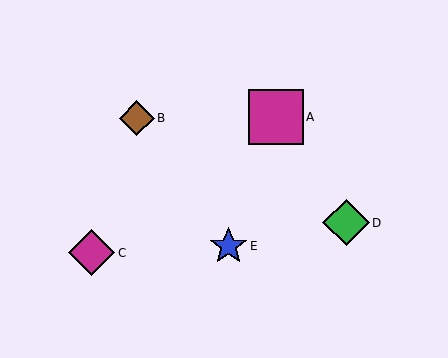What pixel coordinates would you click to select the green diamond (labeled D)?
Click at (346, 223) to select the green diamond D.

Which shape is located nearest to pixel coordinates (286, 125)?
The magenta square (labeled A) at (276, 117) is nearest to that location.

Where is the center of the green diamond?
The center of the green diamond is at (346, 223).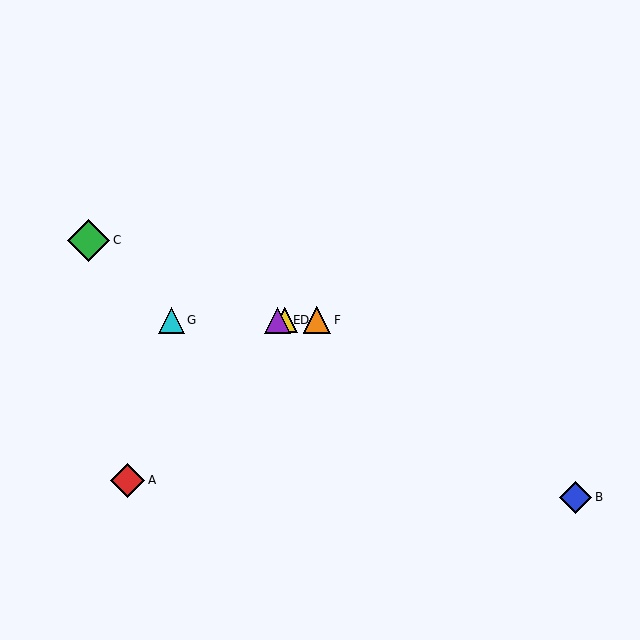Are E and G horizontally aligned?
Yes, both are at y≈320.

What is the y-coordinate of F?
Object F is at y≈320.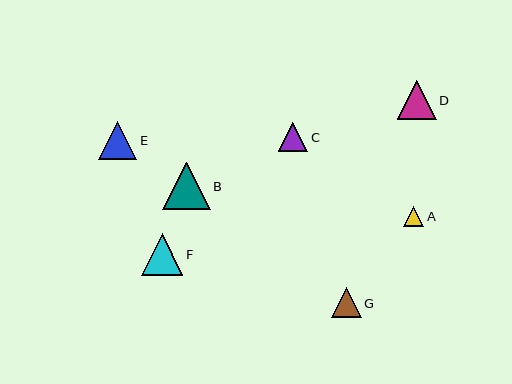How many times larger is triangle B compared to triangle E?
Triangle B is approximately 1.3 times the size of triangle E.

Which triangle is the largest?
Triangle B is the largest with a size of approximately 48 pixels.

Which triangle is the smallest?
Triangle A is the smallest with a size of approximately 20 pixels.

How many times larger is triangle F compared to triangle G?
Triangle F is approximately 1.4 times the size of triangle G.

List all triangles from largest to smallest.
From largest to smallest: B, F, D, E, G, C, A.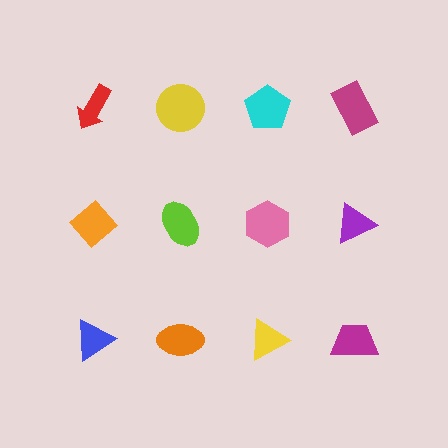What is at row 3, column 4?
A magenta trapezoid.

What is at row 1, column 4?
A magenta rectangle.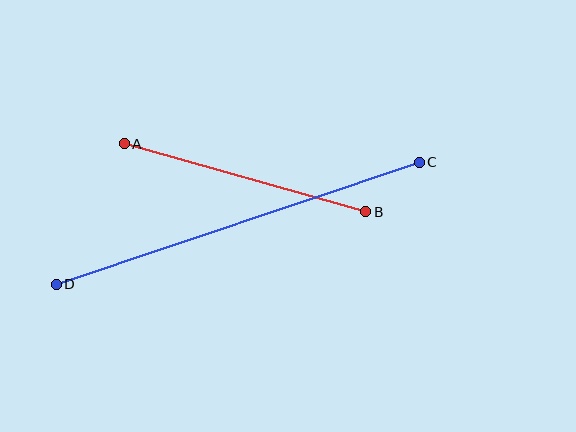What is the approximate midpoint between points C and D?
The midpoint is at approximately (238, 223) pixels.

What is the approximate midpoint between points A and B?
The midpoint is at approximately (245, 178) pixels.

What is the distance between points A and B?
The distance is approximately 251 pixels.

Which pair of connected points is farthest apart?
Points C and D are farthest apart.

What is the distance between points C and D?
The distance is approximately 383 pixels.